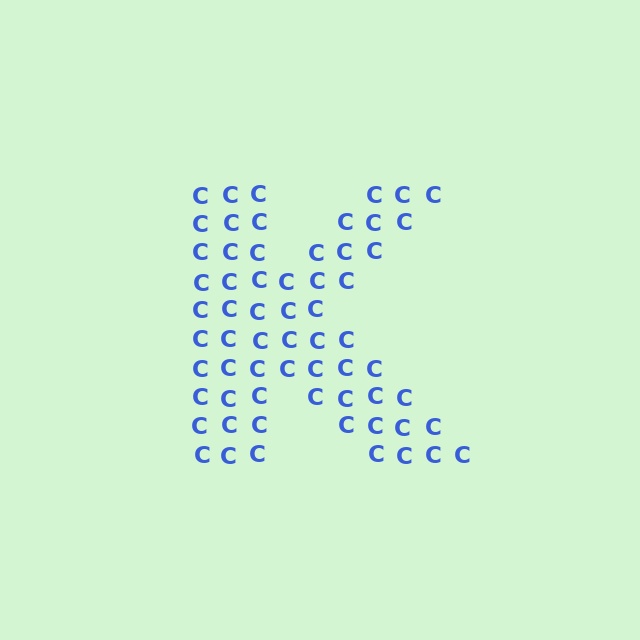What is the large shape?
The large shape is the letter K.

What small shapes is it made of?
It is made of small letter C's.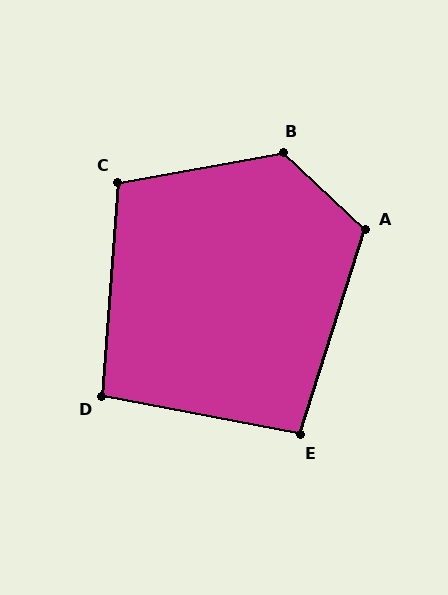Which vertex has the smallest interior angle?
E, at approximately 97 degrees.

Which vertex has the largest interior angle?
B, at approximately 126 degrees.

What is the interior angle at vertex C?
Approximately 104 degrees (obtuse).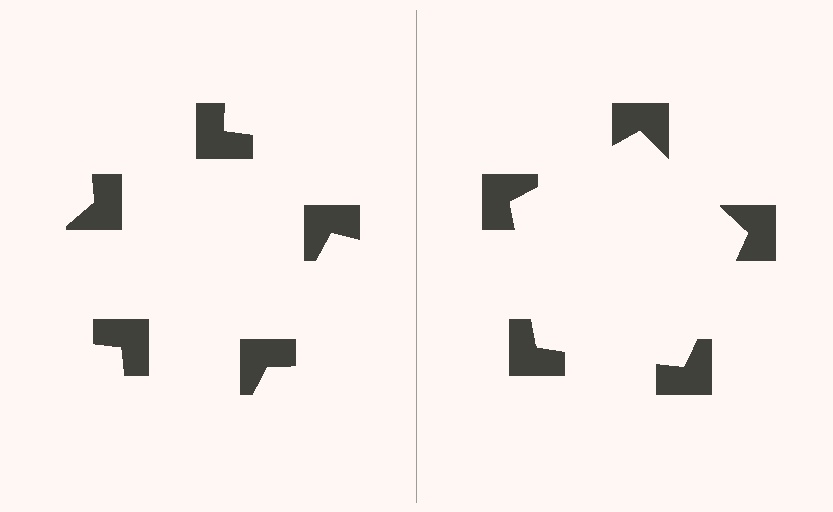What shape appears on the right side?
An illusory pentagon.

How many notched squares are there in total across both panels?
10 — 5 on each side.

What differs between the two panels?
The notched squares are positioned identically on both sides; only the wedge orientations differ. On the right they align to a pentagon; on the left they are misaligned.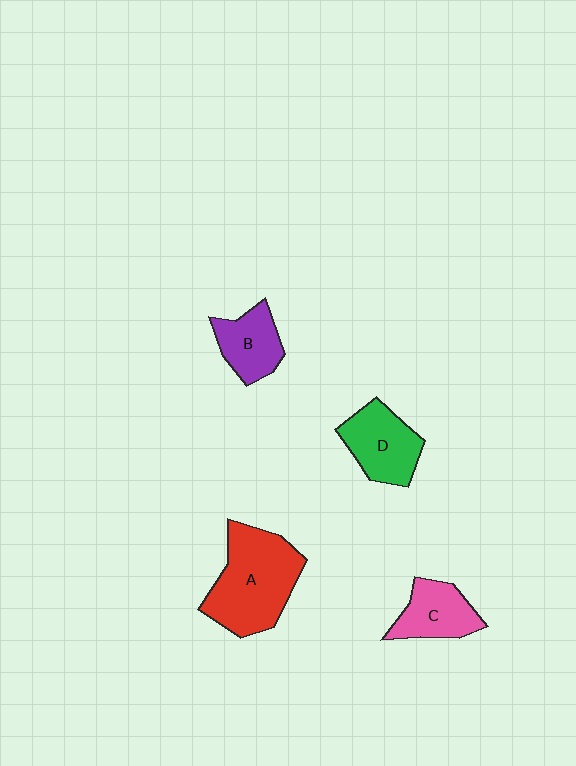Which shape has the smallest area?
Shape B (purple).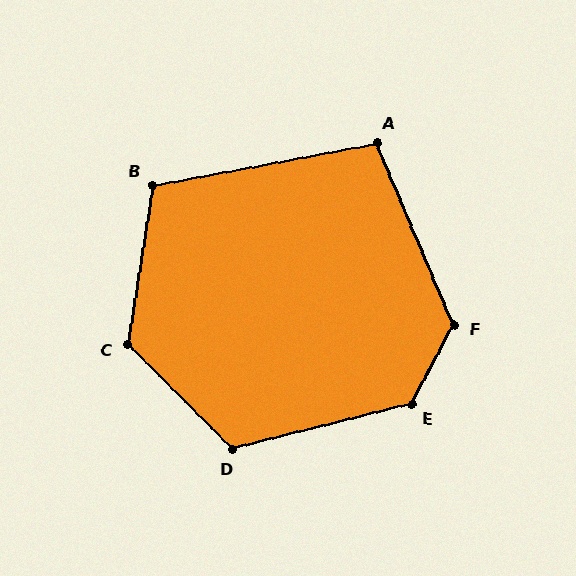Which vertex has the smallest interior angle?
A, at approximately 102 degrees.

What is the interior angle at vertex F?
Approximately 129 degrees (obtuse).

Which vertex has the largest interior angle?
E, at approximately 132 degrees.